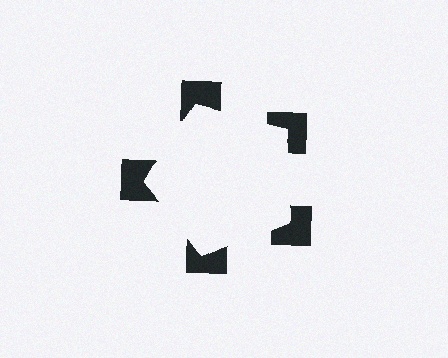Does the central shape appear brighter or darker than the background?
It typically appears slightly brighter than the background, even though no actual brightness change is drawn.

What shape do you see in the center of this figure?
An illusory pentagon — its edges are inferred from the aligned wedge cuts in the notched squares, not physically drawn.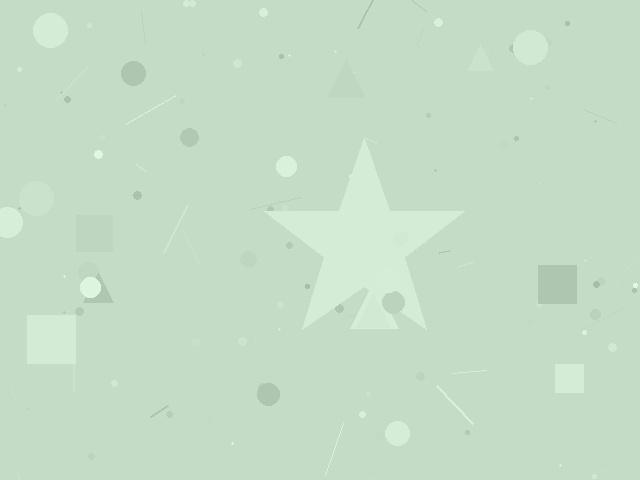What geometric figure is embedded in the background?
A star is embedded in the background.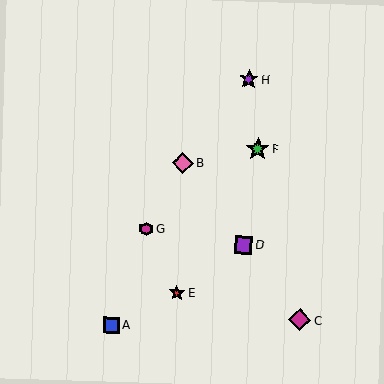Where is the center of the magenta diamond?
The center of the magenta diamond is at (300, 320).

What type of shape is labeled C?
Shape C is a magenta diamond.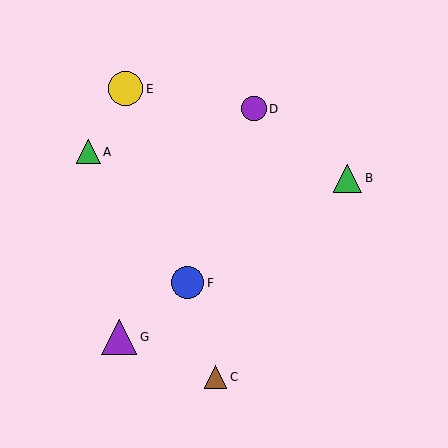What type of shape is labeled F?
Shape F is a blue circle.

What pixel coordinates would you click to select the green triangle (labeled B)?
Click at (348, 178) to select the green triangle B.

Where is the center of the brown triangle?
The center of the brown triangle is at (216, 377).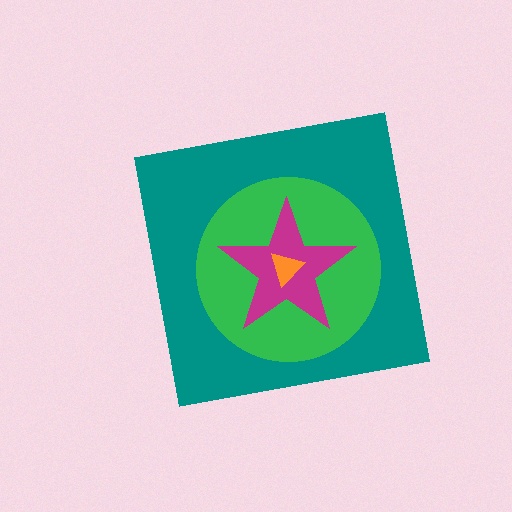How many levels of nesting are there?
4.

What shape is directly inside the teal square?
The green circle.